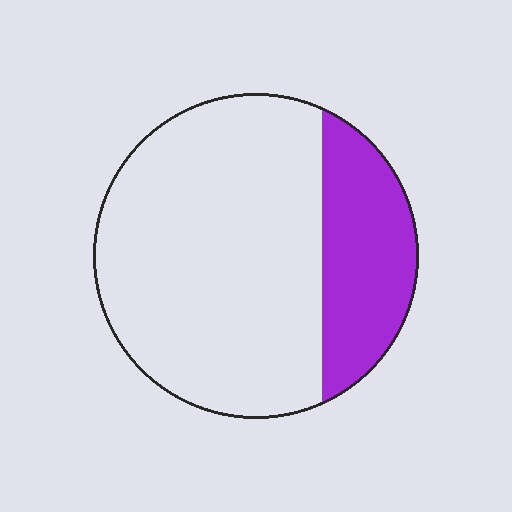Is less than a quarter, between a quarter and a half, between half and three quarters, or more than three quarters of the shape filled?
Less than a quarter.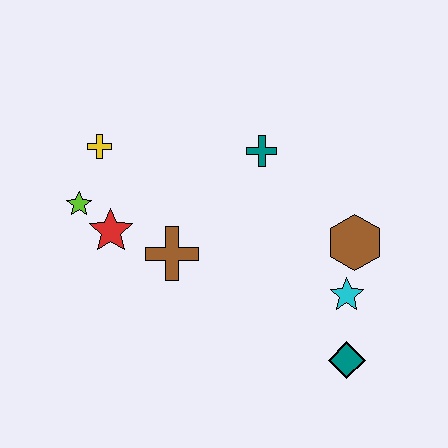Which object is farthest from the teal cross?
The teal diamond is farthest from the teal cross.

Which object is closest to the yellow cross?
The lime star is closest to the yellow cross.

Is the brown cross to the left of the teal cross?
Yes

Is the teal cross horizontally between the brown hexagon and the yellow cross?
Yes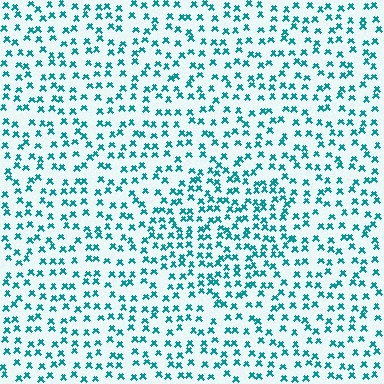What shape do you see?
I see a circle.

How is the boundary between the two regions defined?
The boundary is defined by a change in element density (approximately 1.5x ratio). All elements are the same color, size, and shape.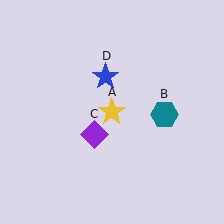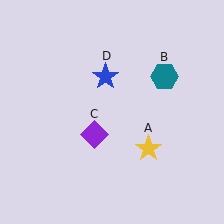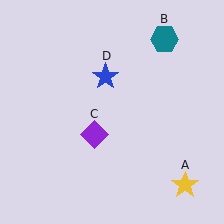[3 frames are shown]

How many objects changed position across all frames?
2 objects changed position: yellow star (object A), teal hexagon (object B).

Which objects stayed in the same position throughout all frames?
Purple diamond (object C) and blue star (object D) remained stationary.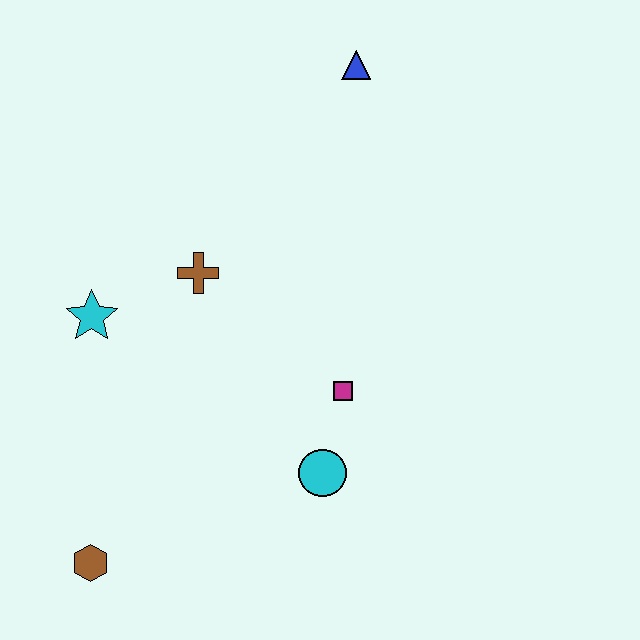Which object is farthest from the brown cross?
The brown hexagon is farthest from the brown cross.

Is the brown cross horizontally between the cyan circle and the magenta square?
No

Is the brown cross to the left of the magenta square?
Yes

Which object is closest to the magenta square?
The cyan circle is closest to the magenta square.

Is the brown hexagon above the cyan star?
No